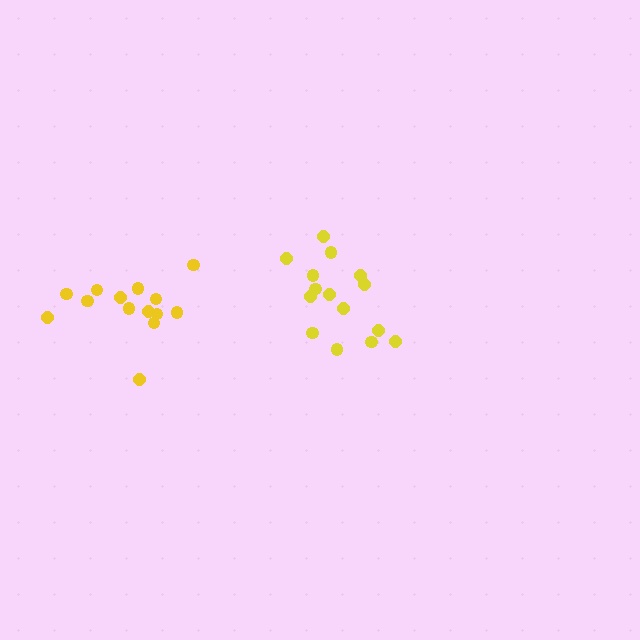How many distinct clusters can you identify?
There are 2 distinct clusters.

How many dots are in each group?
Group 1: 15 dots, Group 2: 14 dots (29 total).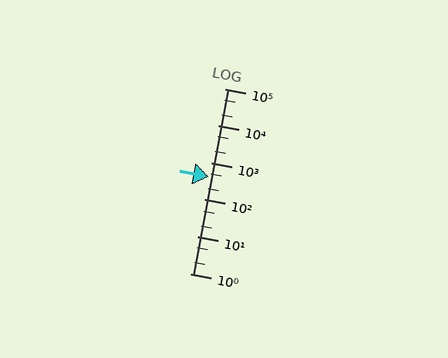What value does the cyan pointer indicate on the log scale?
The pointer indicates approximately 420.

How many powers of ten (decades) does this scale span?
The scale spans 5 decades, from 1 to 100000.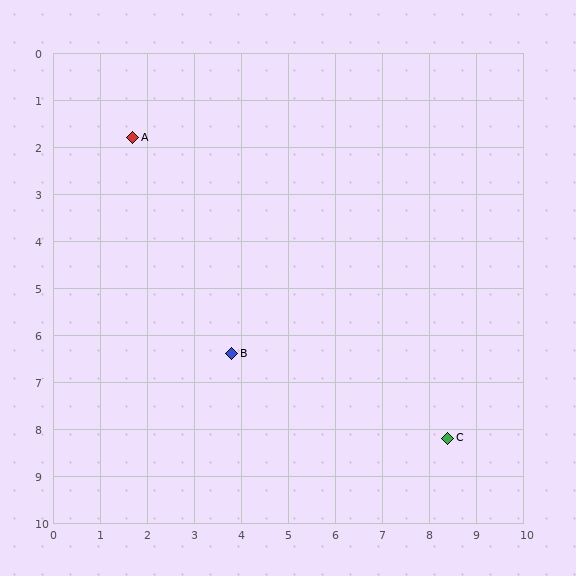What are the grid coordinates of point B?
Point B is at approximately (3.8, 6.4).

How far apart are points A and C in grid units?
Points A and C are about 9.3 grid units apart.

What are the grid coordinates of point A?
Point A is at approximately (1.7, 1.8).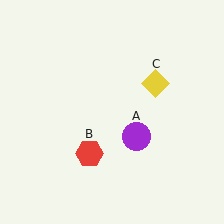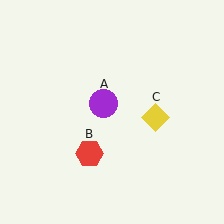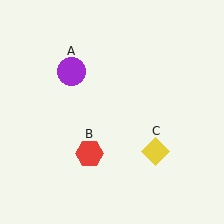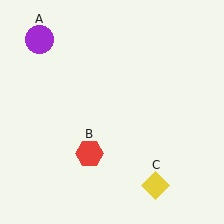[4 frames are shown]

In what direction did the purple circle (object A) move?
The purple circle (object A) moved up and to the left.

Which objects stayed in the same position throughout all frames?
Red hexagon (object B) remained stationary.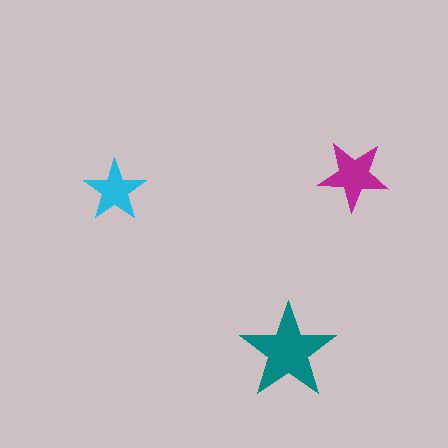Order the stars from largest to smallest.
the teal one, the magenta one, the cyan one.